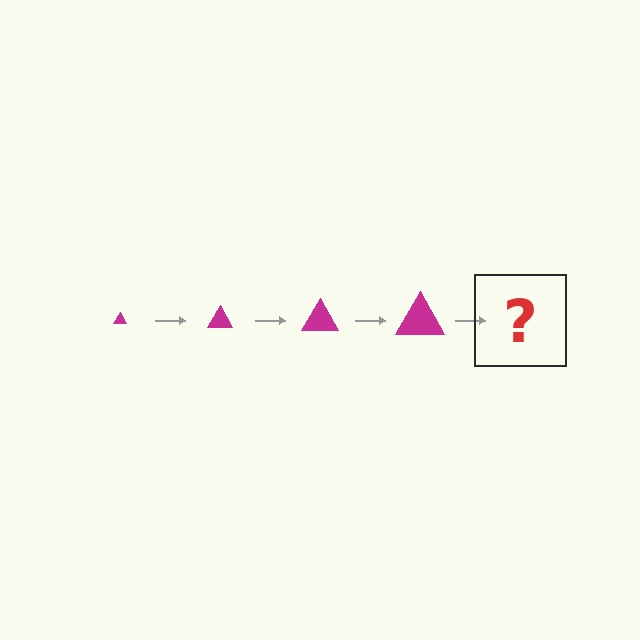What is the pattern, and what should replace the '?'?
The pattern is that the triangle gets progressively larger each step. The '?' should be a magenta triangle, larger than the previous one.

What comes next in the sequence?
The next element should be a magenta triangle, larger than the previous one.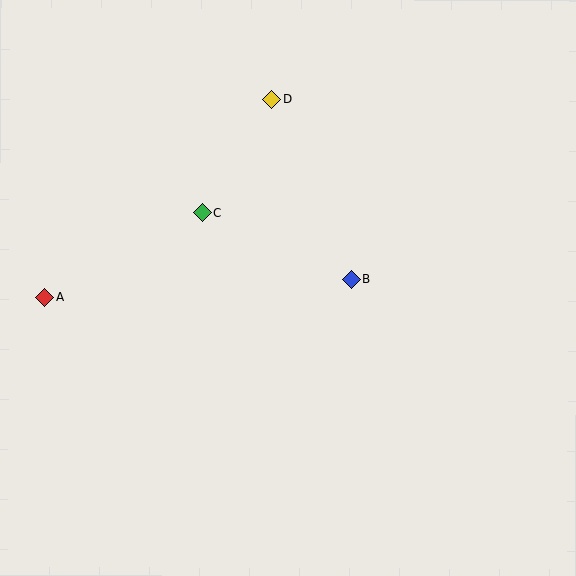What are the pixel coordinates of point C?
Point C is at (203, 212).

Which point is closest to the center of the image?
Point B at (351, 279) is closest to the center.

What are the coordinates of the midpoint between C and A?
The midpoint between C and A is at (124, 255).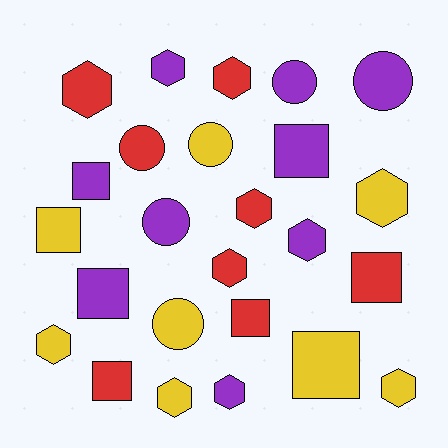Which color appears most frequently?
Purple, with 9 objects.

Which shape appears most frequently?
Hexagon, with 11 objects.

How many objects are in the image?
There are 25 objects.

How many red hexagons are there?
There are 4 red hexagons.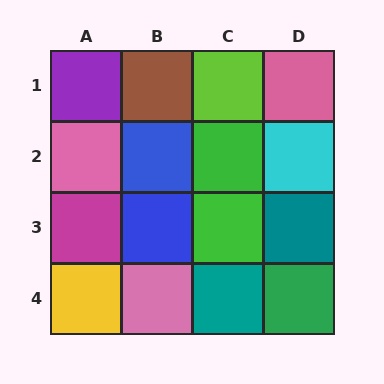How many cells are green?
3 cells are green.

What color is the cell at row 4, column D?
Green.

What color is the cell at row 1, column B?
Brown.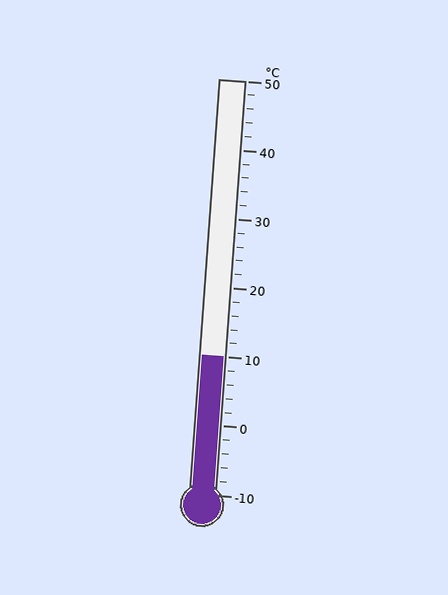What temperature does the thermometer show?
The thermometer shows approximately 10°C.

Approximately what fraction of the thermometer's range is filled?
The thermometer is filled to approximately 35% of its range.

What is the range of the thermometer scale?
The thermometer scale ranges from -10°C to 50°C.